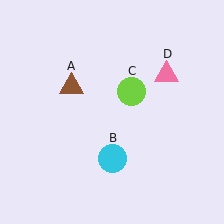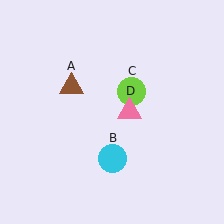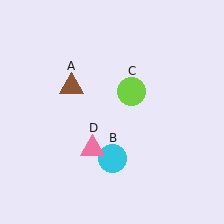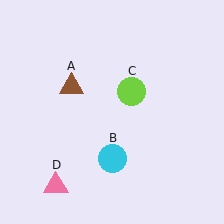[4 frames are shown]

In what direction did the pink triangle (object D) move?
The pink triangle (object D) moved down and to the left.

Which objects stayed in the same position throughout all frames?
Brown triangle (object A) and cyan circle (object B) and lime circle (object C) remained stationary.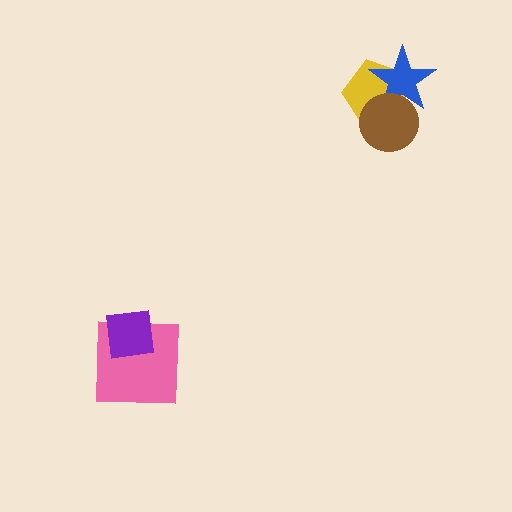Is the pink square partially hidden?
Yes, it is partially covered by another shape.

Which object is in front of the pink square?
The purple square is in front of the pink square.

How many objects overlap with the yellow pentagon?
2 objects overlap with the yellow pentagon.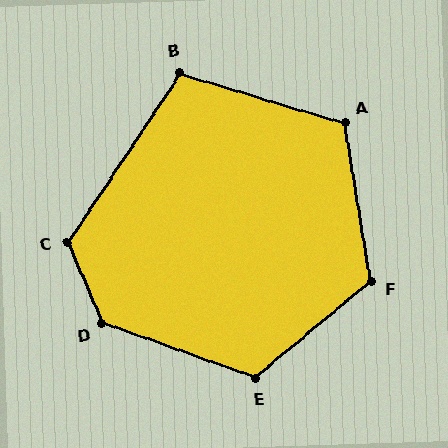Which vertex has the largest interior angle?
D, at approximately 133 degrees.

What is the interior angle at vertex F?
Approximately 121 degrees (obtuse).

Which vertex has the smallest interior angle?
B, at approximately 107 degrees.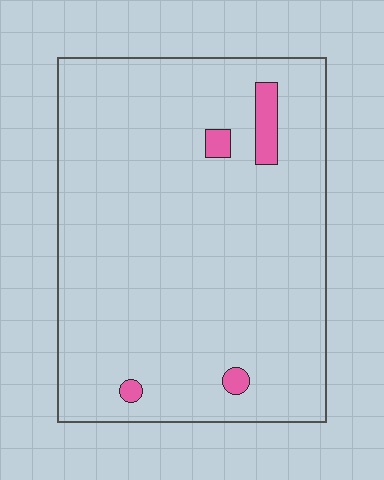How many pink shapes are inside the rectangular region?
4.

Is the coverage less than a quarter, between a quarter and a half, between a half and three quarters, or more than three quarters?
Less than a quarter.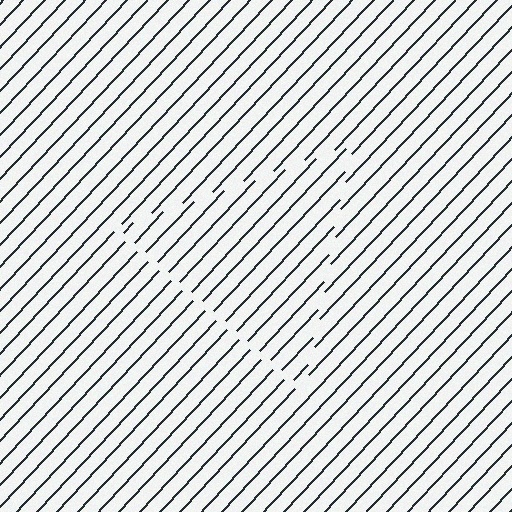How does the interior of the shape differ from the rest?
The interior of the shape contains the same grating, shifted by half a period — the contour is defined by the phase discontinuity where line-ends from the inner and outer gratings abut.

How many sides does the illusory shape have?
3 sides — the line-ends trace a triangle.